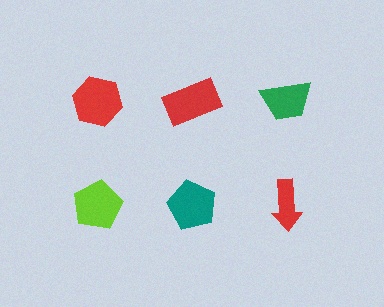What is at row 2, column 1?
A lime pentagon.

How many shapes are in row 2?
3 shapes.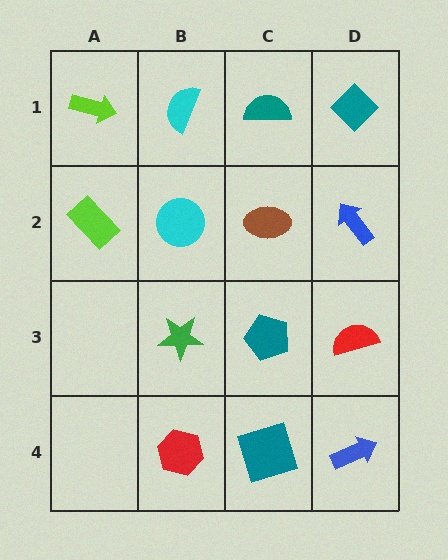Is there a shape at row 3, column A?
No, that cell is empty.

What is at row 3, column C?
A teal pentagon.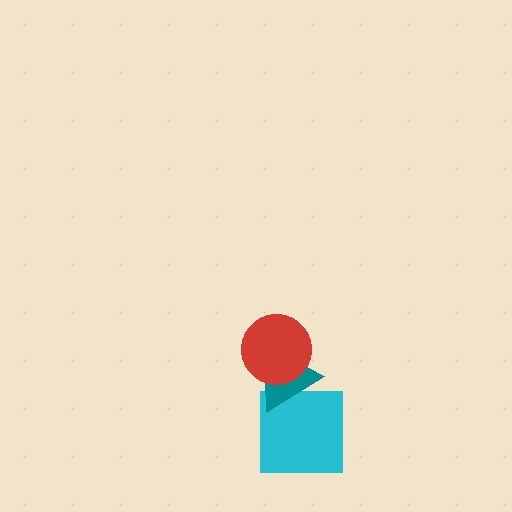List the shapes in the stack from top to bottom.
From top to bottom: the red circle, the teal triangle, the cyan square.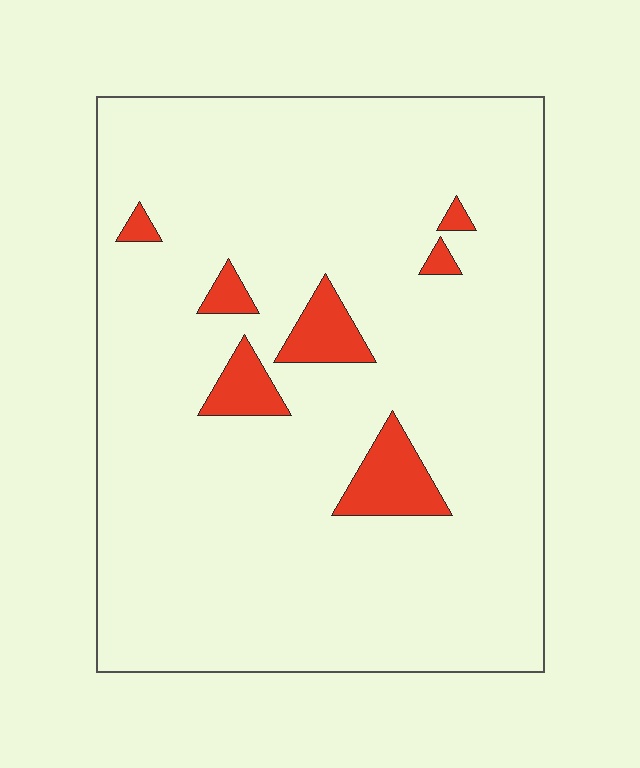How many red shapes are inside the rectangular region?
7.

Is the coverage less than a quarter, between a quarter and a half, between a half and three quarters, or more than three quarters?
Less than a quarter.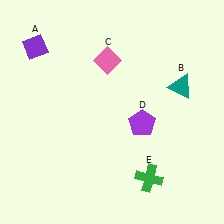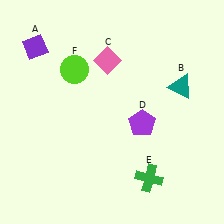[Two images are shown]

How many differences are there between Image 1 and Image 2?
There is 1 difference between the two images.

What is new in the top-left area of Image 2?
A lime circle (F) was added in the top-left area of Image 2.